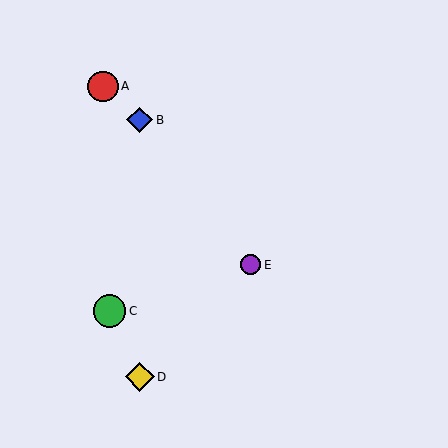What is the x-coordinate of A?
Object A is at x≈103.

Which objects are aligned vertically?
Objects B, D are aligned vertically.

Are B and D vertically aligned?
Yes, both are at x≈140.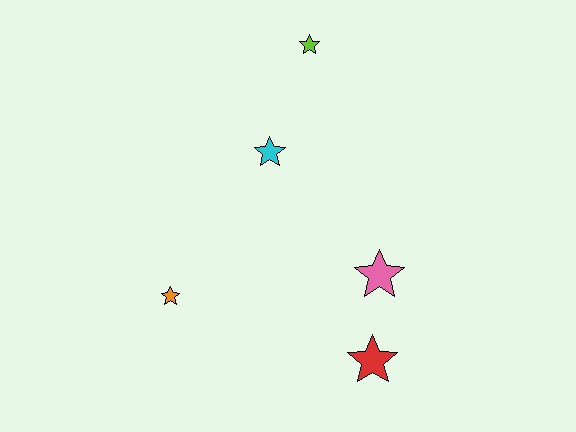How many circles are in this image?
There are no circles.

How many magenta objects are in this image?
There are no magenta objects.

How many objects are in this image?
There are 5 objects.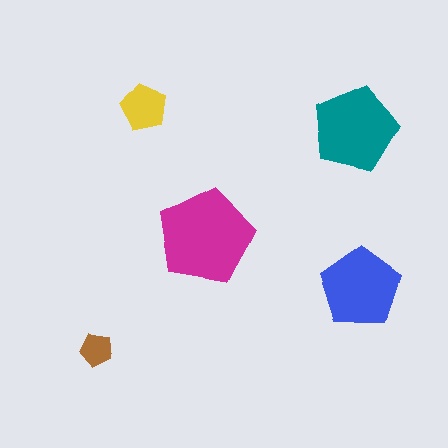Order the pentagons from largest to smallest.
the magenta one, the teal one, the blue one, the yellow one, the brown one.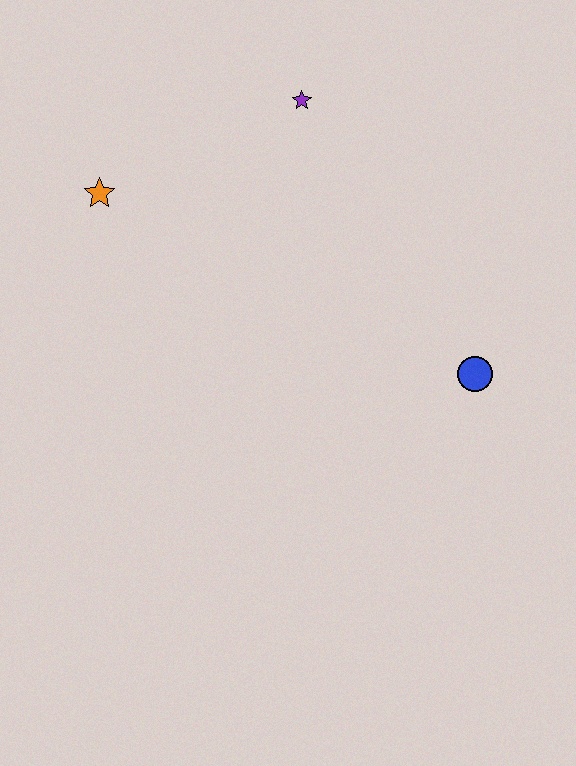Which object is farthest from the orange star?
The blue circle is farthest from the orange star.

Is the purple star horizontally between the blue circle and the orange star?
Yes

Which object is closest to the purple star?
The orange star is closest to the purple star.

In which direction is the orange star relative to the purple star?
The orange star is to the left of the purple star.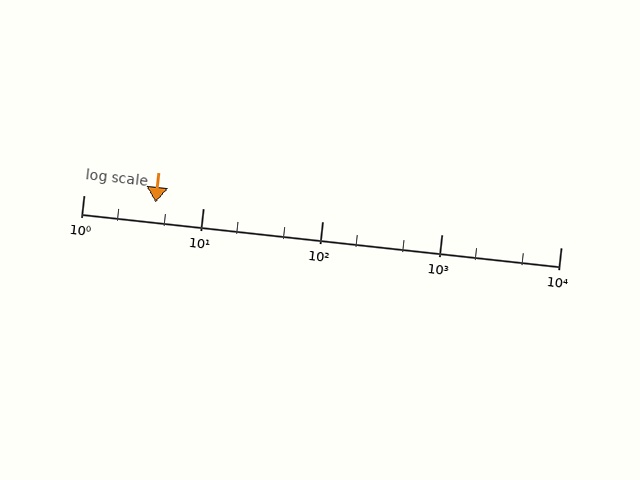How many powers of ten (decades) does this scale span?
The scale spans 4 decades, from 1 to 10000.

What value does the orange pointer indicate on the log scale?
The pointer indicates approximately 4.